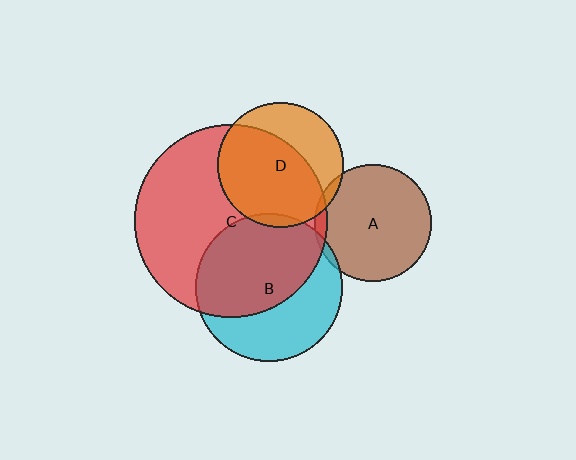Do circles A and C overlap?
Yes.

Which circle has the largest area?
Circle C (red).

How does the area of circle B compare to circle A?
Approximately 1.6 times.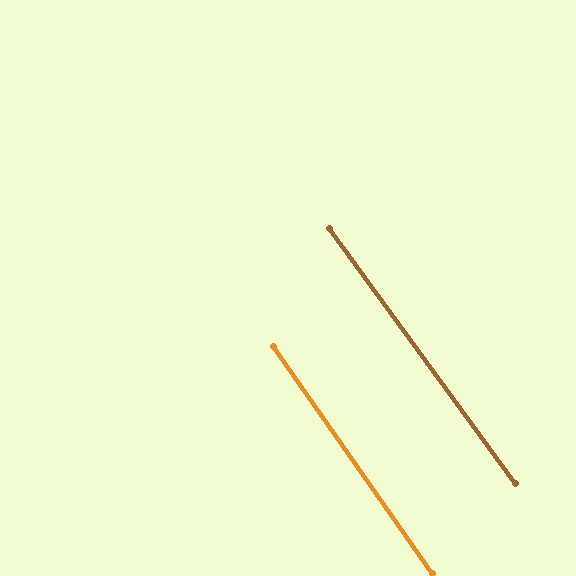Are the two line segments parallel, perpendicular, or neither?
Parallel — their directions differ by only 1.1°.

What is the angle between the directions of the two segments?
Approximately 1 degree.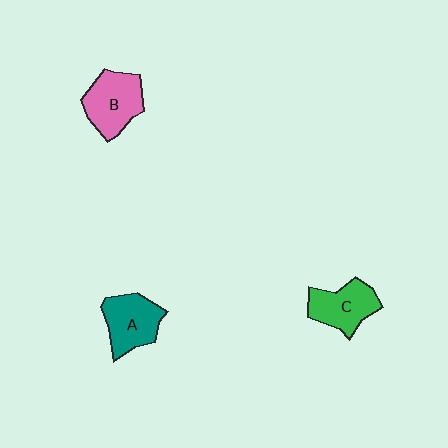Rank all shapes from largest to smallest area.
From largest to smallest: B (pink), A (teal), C (green).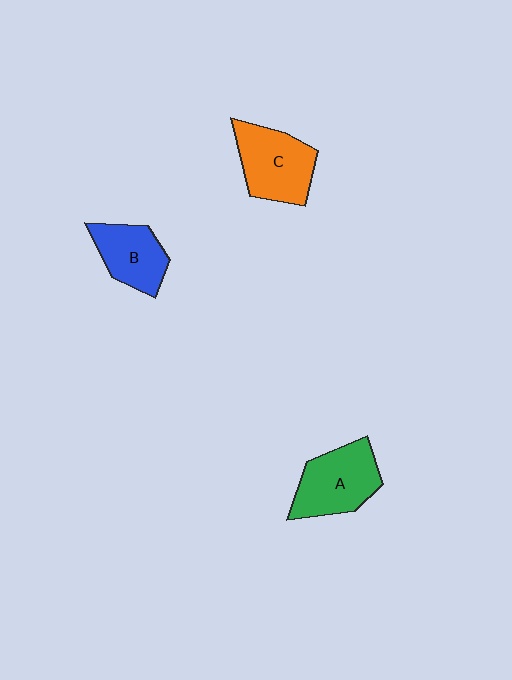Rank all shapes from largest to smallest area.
From largest to smallest: C (orange), A (green), B (blue).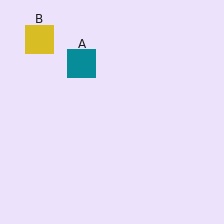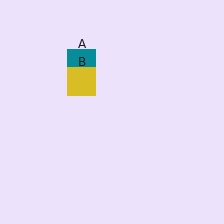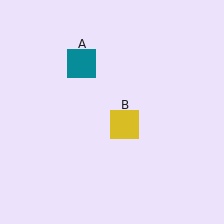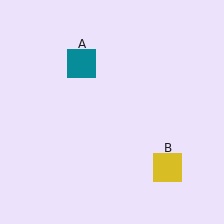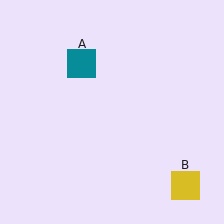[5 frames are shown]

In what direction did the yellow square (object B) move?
The yellow square (object B) moved down and to the right.